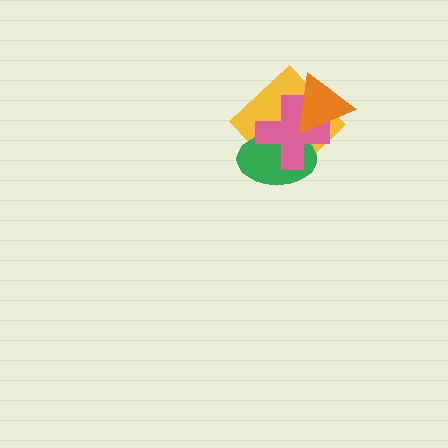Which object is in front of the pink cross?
The orange triangle is in front of the pink cross.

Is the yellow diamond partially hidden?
Yes, it is partially covered by another shape.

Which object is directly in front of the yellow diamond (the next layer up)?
The green ellipse is directly in front of the yellow diamond.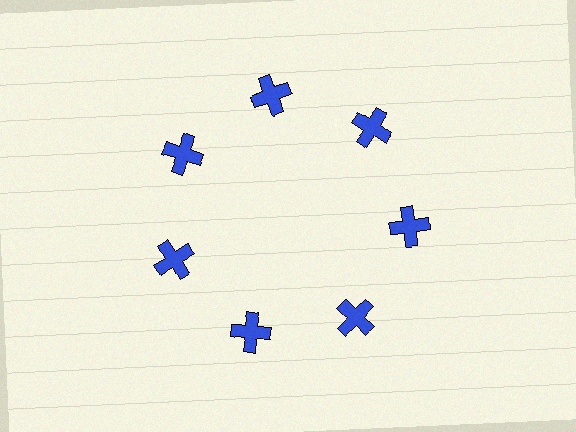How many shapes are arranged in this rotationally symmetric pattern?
There are 7 shapes, arranged in 7 groups of 1.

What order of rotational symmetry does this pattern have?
This pattern has 7-fold rotational symmetry.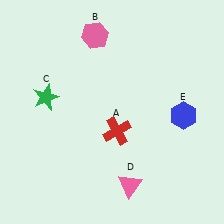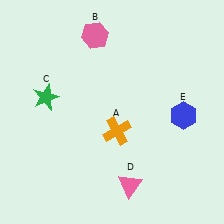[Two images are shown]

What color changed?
The cross (A) changed from red in Image 1 to orange in Image 2.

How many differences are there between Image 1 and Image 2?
There is 1 difference between the two images.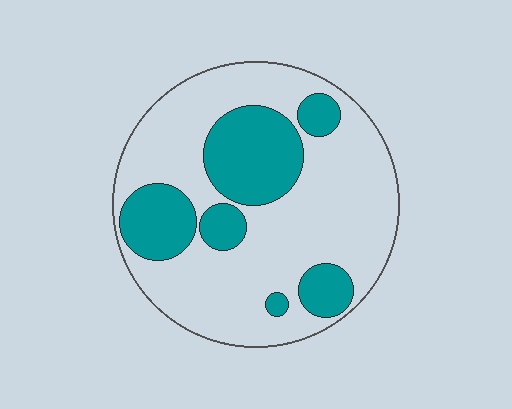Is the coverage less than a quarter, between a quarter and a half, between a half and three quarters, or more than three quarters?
Between a quarter and a half.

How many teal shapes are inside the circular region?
6.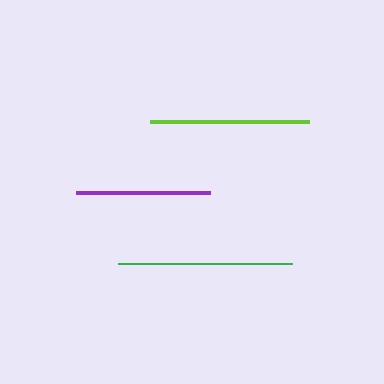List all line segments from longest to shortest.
From longest to shortest: green, lime, purple.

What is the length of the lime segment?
The lime segment is approximately 159 pixels long.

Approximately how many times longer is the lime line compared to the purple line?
The lime line is approximately 1.2 times the length of the purple line.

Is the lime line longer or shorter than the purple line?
The lime line is longer than the purple line.